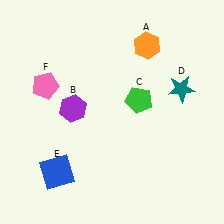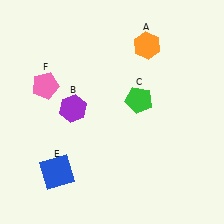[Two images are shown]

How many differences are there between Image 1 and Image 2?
There is 1 difference between the two images.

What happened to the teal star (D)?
The teal star (D) was removed in Image 2. It was in the top-right area of Image 1.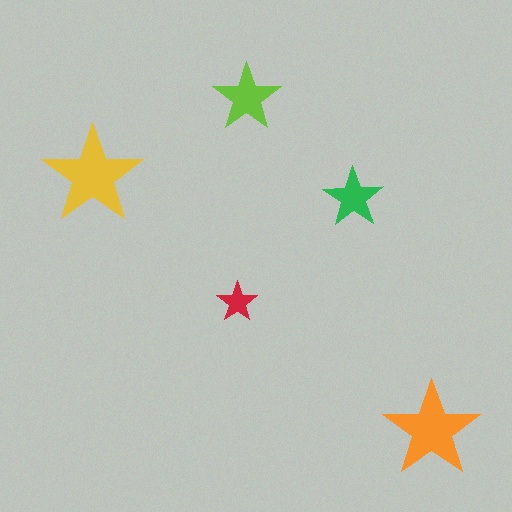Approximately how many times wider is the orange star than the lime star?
About 1.5 times wider.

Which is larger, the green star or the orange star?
The orange one.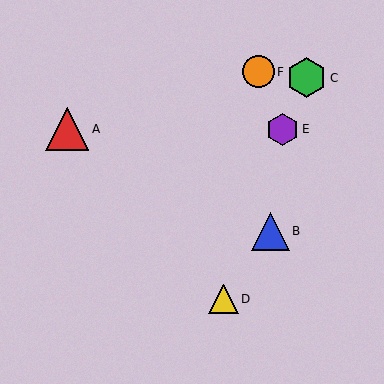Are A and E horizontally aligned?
Yes, both are at y≈129.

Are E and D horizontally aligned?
No, E is at y≈129 and D is at y≈299.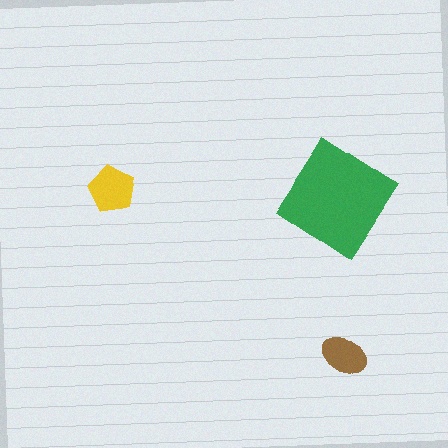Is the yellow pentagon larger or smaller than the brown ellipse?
Larger.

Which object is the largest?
The green diamond.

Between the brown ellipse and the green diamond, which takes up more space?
The green diamond.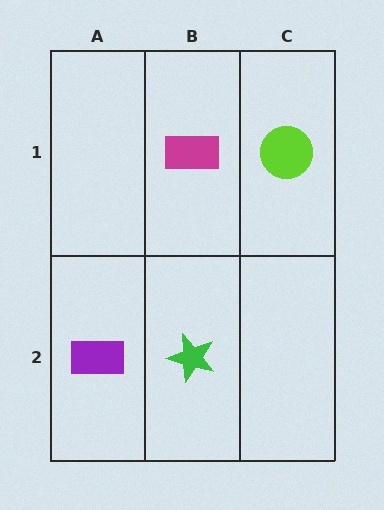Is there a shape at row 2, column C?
No, that cell is empty.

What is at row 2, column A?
A purple rectangle.